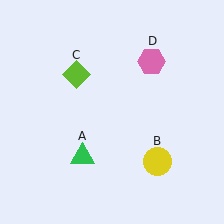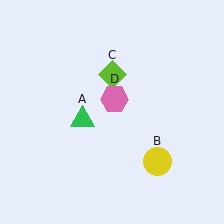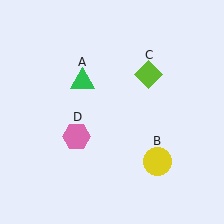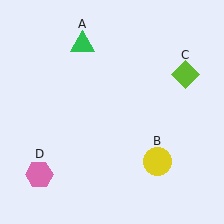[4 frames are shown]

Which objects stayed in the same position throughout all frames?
Yellow circle (object B) remained stationary.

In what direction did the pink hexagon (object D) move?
The pink hexagon (object D) moved down and to the left.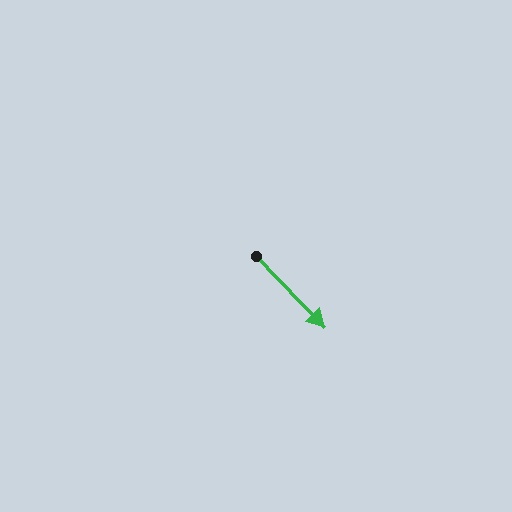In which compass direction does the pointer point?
Southeast.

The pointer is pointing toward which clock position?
Roughly 5 o'clock.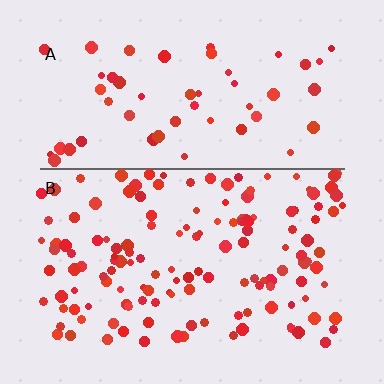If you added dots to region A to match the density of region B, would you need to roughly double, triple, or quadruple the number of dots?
Approximately triple.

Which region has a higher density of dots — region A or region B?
B (the bottom).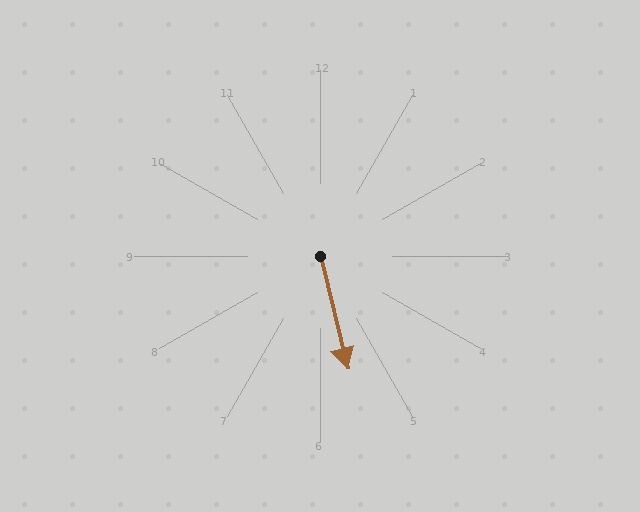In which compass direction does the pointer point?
South.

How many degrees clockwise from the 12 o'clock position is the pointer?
Approximately 166 degrees.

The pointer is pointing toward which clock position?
Roughly 6 o'clock.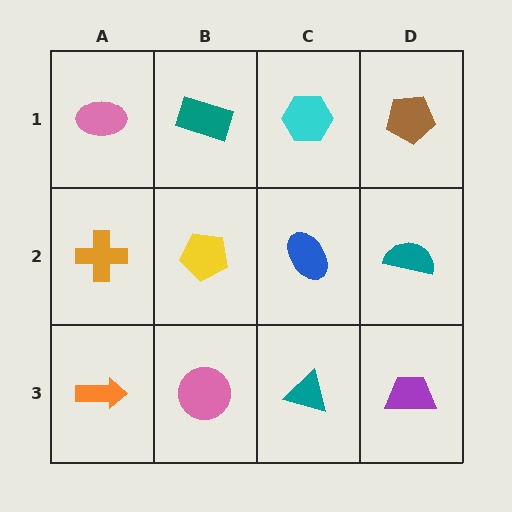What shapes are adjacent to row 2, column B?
A teal rectangle (row 1, column B), a pink circle (row 3, column B), an orange cross (row 2, column A), a blue ellipse (row 2, column C).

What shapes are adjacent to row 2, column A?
A pink ellipse (row 1, column A), an orange arrow (row 3, column A), a yellow pentagon (row 2, column B).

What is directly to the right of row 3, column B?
A teal triangle.